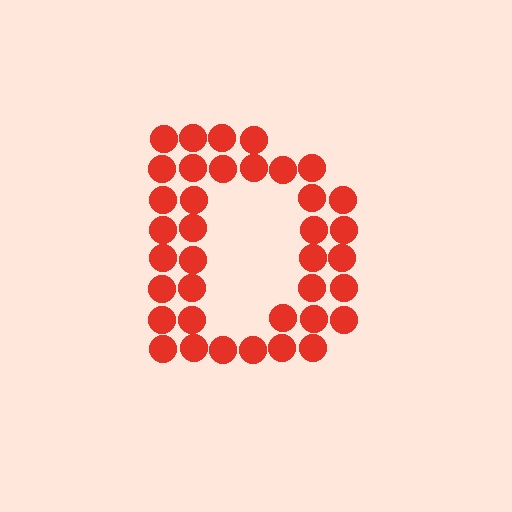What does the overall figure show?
The overall figure shows the letter D.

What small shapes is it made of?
It is made of small circles.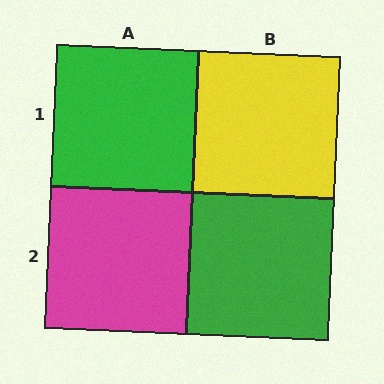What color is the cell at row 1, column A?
Green.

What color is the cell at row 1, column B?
Yellow.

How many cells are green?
2 cells are green.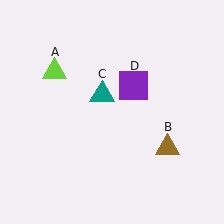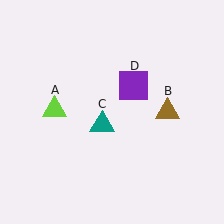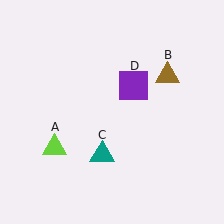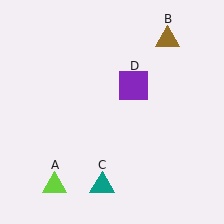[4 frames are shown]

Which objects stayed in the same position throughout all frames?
Purple square (object D) remained stationary.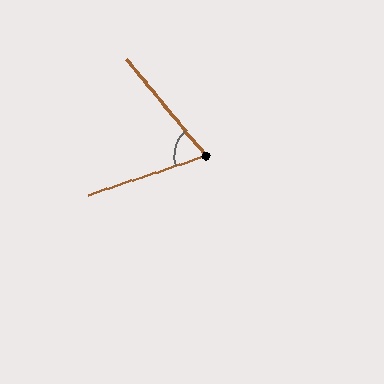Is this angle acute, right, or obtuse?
It is acute.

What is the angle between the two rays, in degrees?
Approximately 69 degrees.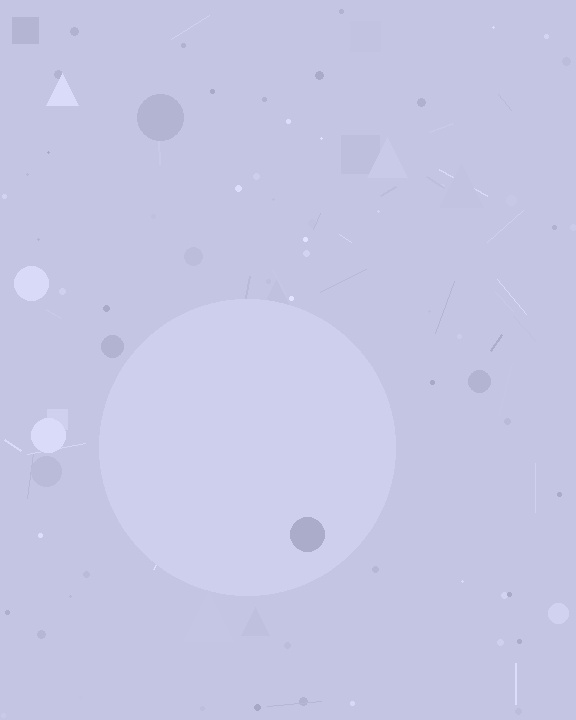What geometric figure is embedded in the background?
A circle is embedded in the background.